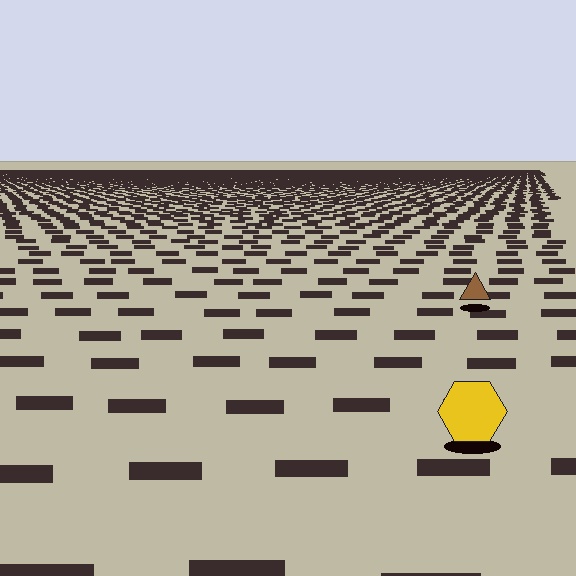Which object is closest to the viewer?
The yellow hexagon is closest. The texture marks near it are larger and more spread out.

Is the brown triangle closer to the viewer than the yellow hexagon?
No. The yellow hexagon is closer — you can tell from the texture gradient: the ground texture is coarser near it.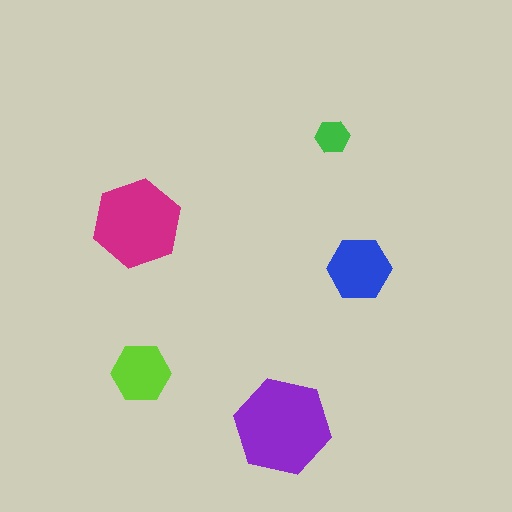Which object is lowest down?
The purple hexagon is bottommost.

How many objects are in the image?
There are 5 objects in the image.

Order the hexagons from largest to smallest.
the purple one, the magenta one, the blue one, the lime one, the green one.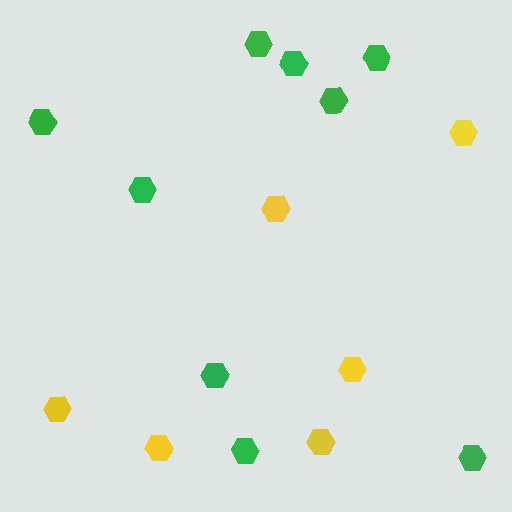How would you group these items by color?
There are 2 groups: one group of yellow hexagons (6) and one group of green hexagons (9).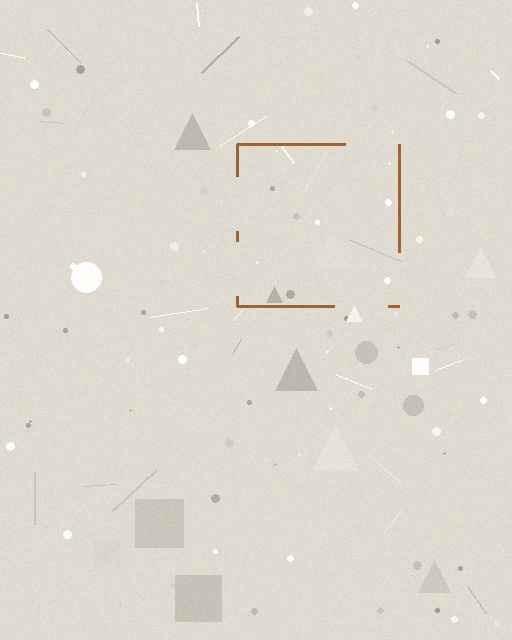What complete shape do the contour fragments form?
The contour fragments form a square.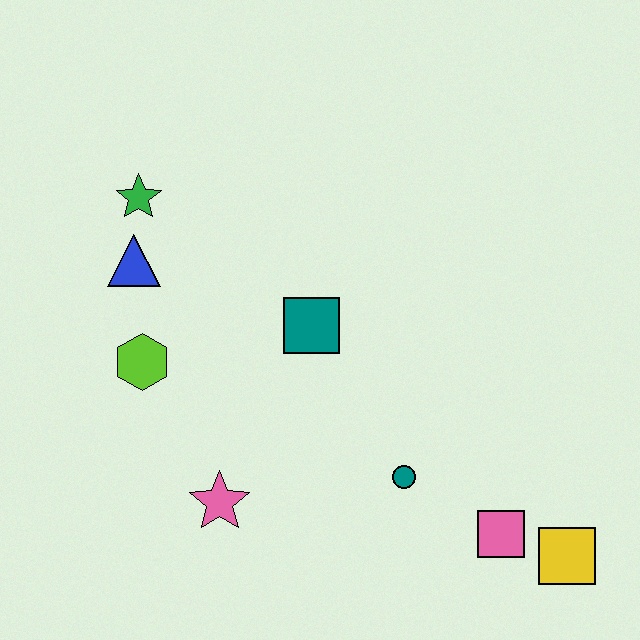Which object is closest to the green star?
The blue triangle is closest to the green star.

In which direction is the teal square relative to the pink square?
The teal square is above the pink square.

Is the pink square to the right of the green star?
Yes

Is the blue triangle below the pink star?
No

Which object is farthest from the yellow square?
The green star is farthest from the yellow square.